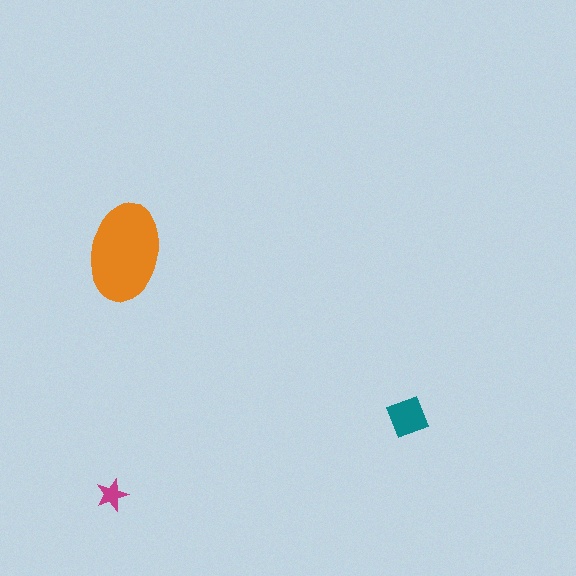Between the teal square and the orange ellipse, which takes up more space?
The orange ellipse.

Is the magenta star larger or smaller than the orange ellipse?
Smaller.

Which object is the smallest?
The magenta star.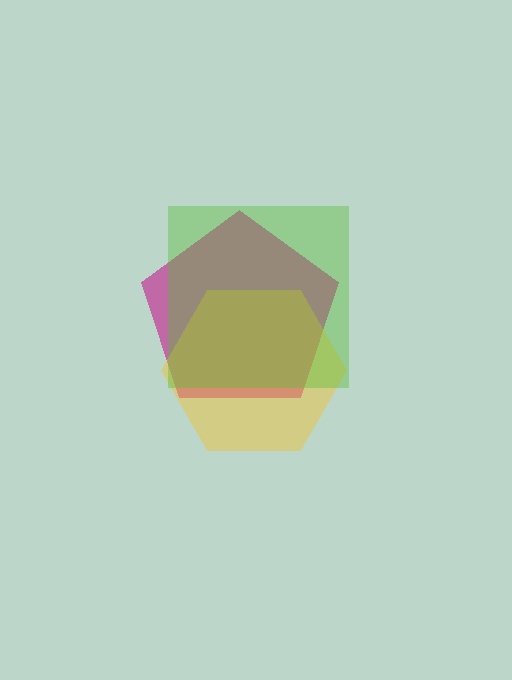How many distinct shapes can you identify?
There are 3 distinct shapes: a magenta pentagon, a yellow hexagon, a lime square.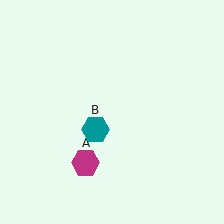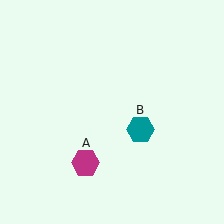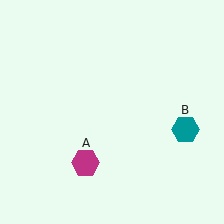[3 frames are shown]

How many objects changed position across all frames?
1 object changed position: teal hexagon (object B).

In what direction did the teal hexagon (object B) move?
The teal hexagon (object B) moved right.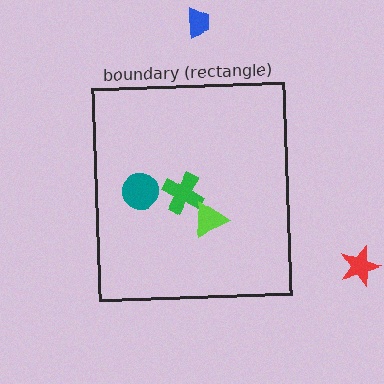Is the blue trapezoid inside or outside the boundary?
Outside.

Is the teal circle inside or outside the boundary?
Inside.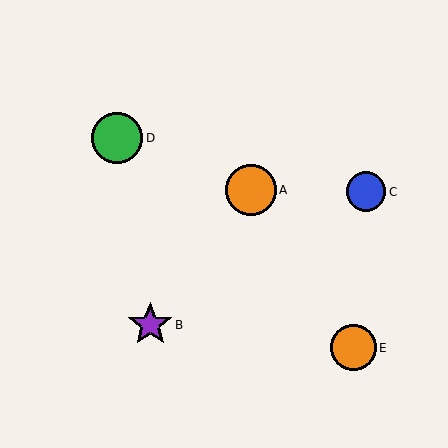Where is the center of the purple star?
The center of the purple star is at (150, 325).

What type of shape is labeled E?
Shape E is an orange circle.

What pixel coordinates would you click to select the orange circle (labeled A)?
Click at (251, 190) to select the orange circle A.